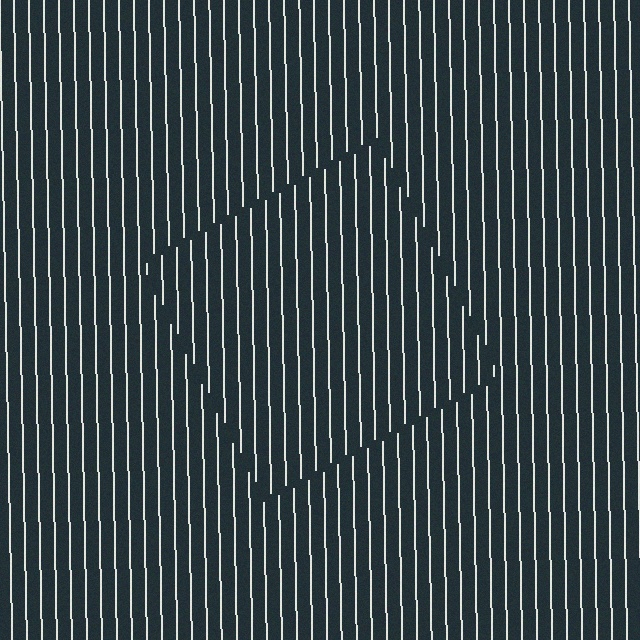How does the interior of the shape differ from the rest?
The interior of the shape contains the same grating, shifted by half a period — the contour is defined by the phase discontinuity where line-ends from the inner and outer gratings abut.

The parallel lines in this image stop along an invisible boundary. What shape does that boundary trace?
An illusory square. The interior of the shape contains the same grating, shifted by half a period — the contour is defined by the phase discontinuity where line-ends from the inner and outer gratings abut.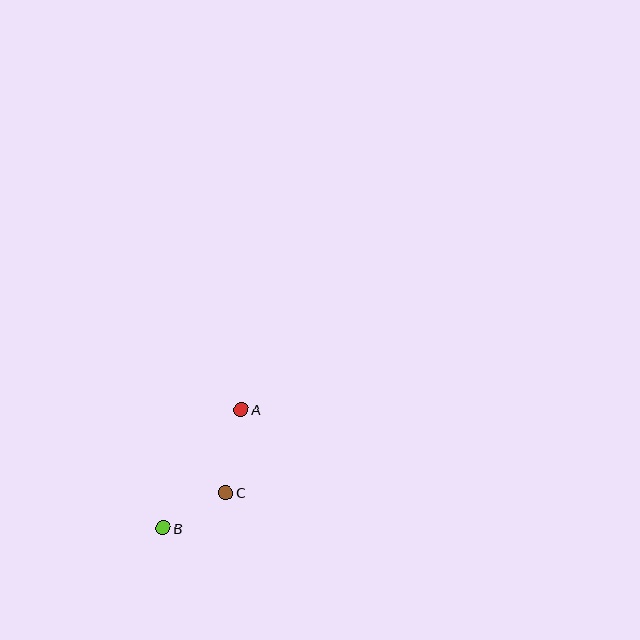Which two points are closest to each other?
Points B and C are closest to each other.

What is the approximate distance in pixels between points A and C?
The distance between A and C is approximately 85 pixels.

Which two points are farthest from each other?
Points A and B are farthest from each other.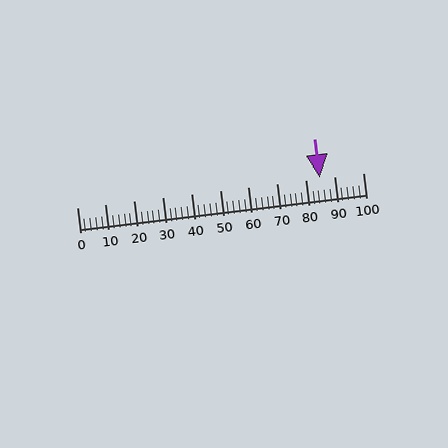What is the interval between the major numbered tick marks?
The major tick marks are spaced 10 units apart.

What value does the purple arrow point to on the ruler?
The purple arrow points to approximately 85.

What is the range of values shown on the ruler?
The ruler shows values from 0 to 100.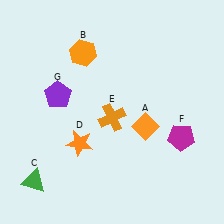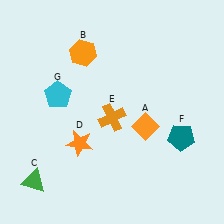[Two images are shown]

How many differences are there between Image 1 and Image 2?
There are 2 differences between the two images.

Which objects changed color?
F changed from magenta to teal. G changed from purple to cyan.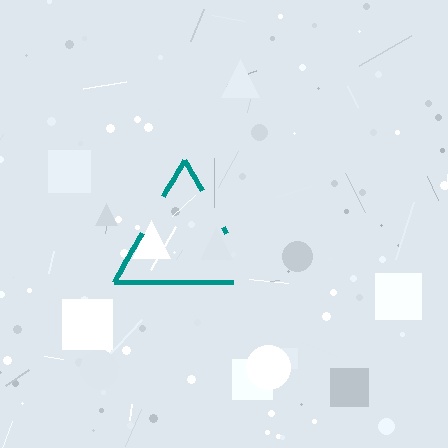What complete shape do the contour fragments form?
The contour fragments form a triangle.